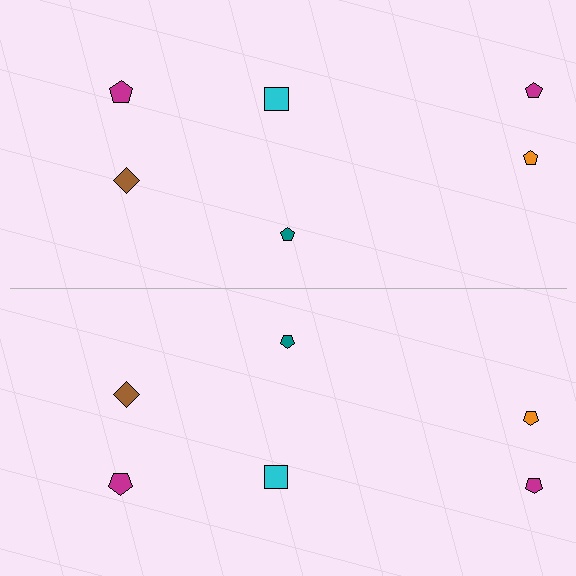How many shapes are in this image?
There are 12 shapes in this image.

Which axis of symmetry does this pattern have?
The pattern has a horizontal axis of symmetry running through the center of the image.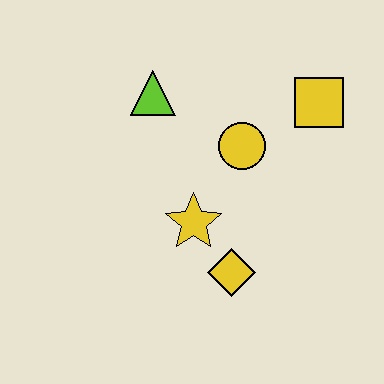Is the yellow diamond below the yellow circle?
Yes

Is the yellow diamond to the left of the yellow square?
Yes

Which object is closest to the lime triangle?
The yellow circle is closest to the lime triangle.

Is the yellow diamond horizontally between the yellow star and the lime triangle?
No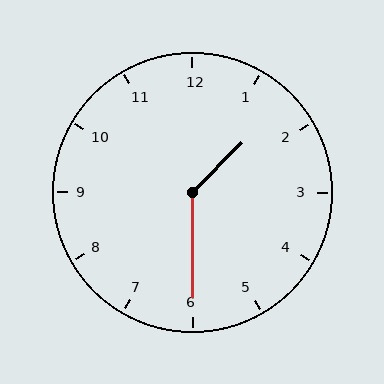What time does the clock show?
1:30.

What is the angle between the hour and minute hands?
Approximately 135 degrees.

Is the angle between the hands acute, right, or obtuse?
It is obtuse.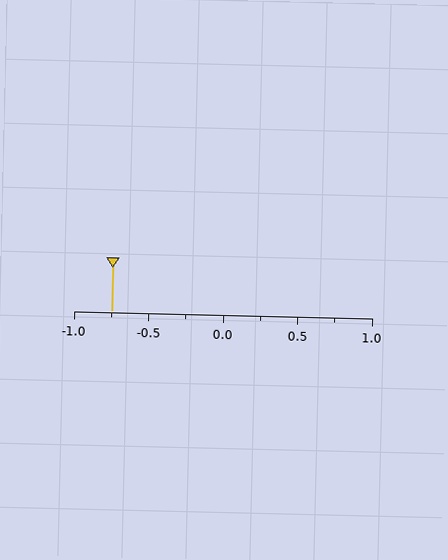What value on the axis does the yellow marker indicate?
The marker indicates approximately -0.75.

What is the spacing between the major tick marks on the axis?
The major ticks are spaced 0.5 apart.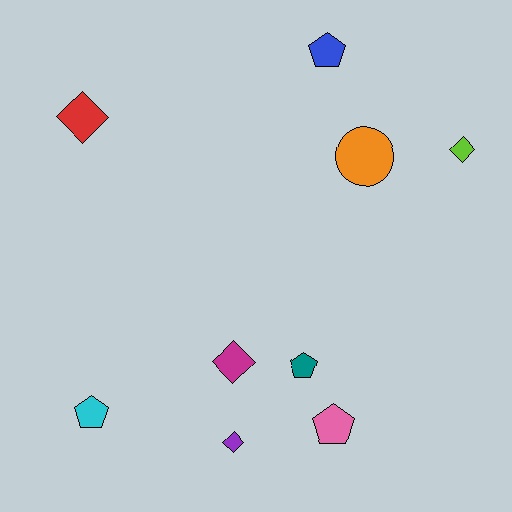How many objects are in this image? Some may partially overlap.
There are 9 objects.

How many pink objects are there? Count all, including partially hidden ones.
There is 1 pink object.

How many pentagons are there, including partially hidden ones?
There are 4 pentagons.